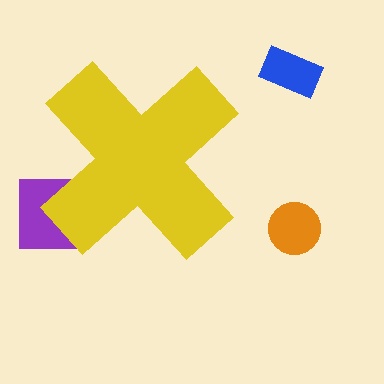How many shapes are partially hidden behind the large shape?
1 shape is partially hidden.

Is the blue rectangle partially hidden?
No, the blue rectangle is fully visible.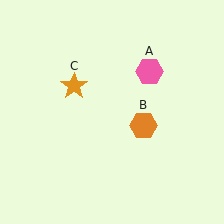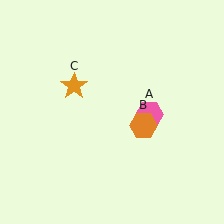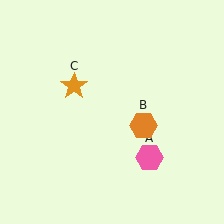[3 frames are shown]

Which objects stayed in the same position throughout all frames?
Orange hexagon (object B) and orange star (object C) remained stationary.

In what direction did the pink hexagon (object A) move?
The pink hexagon (object A) moved down.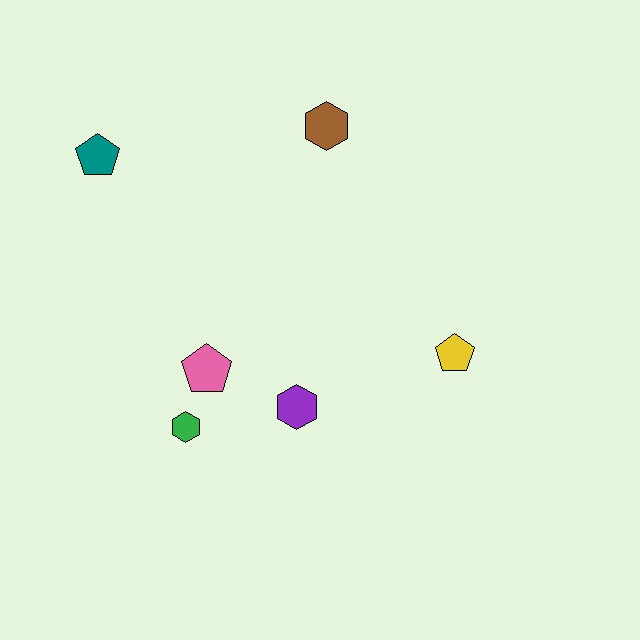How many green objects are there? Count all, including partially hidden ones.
There is 1 green object.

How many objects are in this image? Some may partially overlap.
There are 6 objects.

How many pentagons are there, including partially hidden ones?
There are 3 pentagons.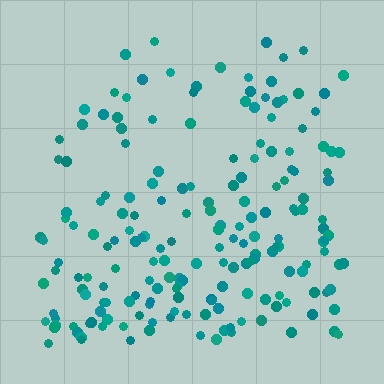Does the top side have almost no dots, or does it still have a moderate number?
Still a moderate number, just noticeably fewer than the bottom.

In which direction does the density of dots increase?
From top to bottom, with the bottom side densest.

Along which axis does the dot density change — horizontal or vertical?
Vertical.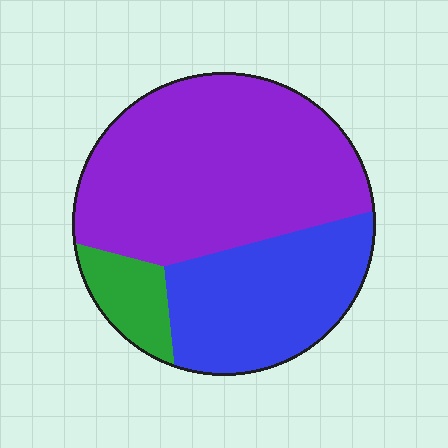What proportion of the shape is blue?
Blue covers roughly 30% of the shape.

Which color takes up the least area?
Green, at roughly 10%.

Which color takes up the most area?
Purple, at roughly 60%.